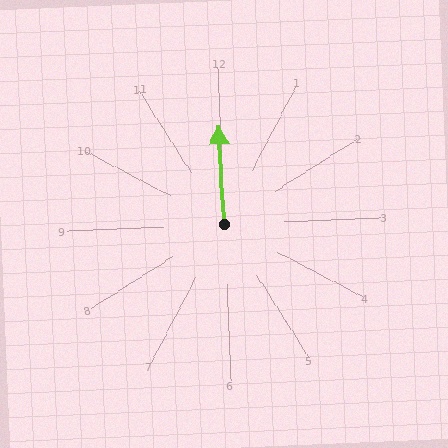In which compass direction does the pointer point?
North.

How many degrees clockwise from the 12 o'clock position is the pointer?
Approximately 359 degrees.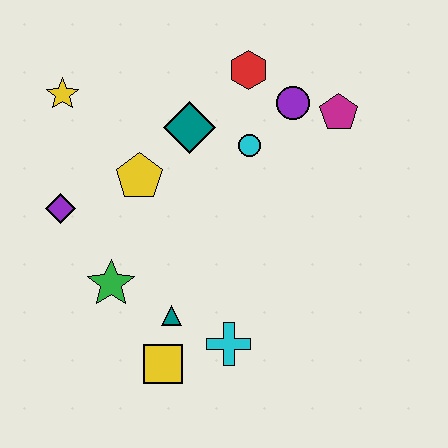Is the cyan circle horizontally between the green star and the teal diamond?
No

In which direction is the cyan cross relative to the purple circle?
The cyan cross is below the purple circle.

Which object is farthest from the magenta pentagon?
The yellow square is farthest from the magenta pentagon.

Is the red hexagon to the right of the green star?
Yes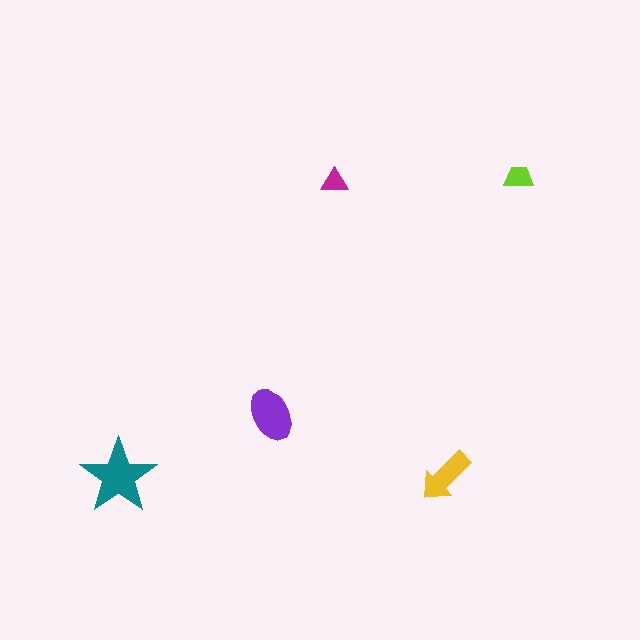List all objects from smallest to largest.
The magenta triangle, the lime trapezoid, the yellow arrow, the purple ellipse, the teal star.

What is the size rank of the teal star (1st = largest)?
1st.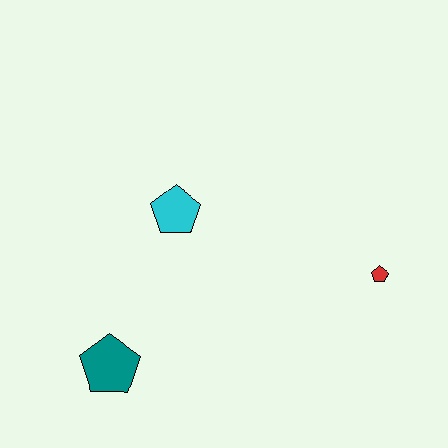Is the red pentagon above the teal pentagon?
Yes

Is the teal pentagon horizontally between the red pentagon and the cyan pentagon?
No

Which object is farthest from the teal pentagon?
The red pentagon is farthest from the teal pentagon.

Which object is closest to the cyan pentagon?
The teal pentagon is closest to the cyan pentagon.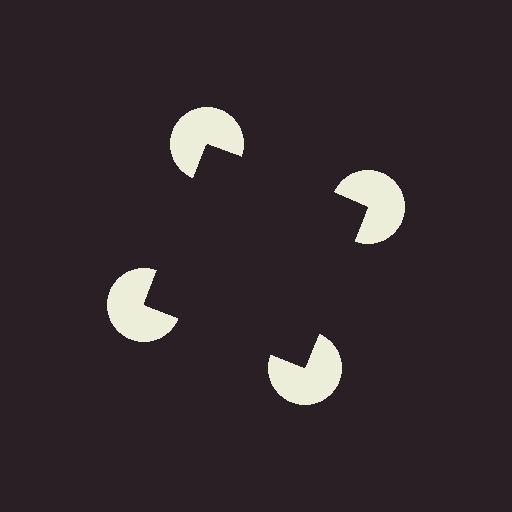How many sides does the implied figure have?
4 sides.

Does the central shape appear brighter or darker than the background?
It typically appears slightly darker than the background, even though no actual brightness change is drawn.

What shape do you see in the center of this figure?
An illusory square — its edges are inferred from the aligned wedge cuts in the pac-man discs, not physically drawn.